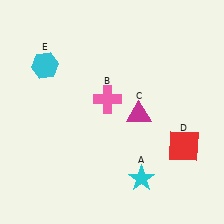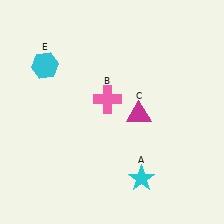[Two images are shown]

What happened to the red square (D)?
The red square (D) was removed in Image 2. It was in the bottom-right area of Image 1.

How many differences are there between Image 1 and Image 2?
There is 1 difference between the two images.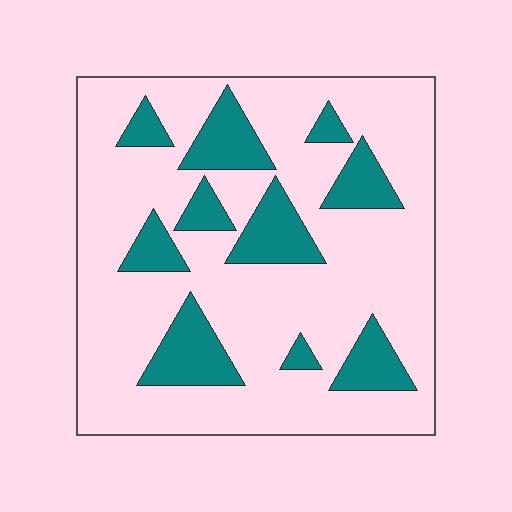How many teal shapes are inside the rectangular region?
10.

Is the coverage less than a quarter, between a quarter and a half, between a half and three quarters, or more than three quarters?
Less than a quarter.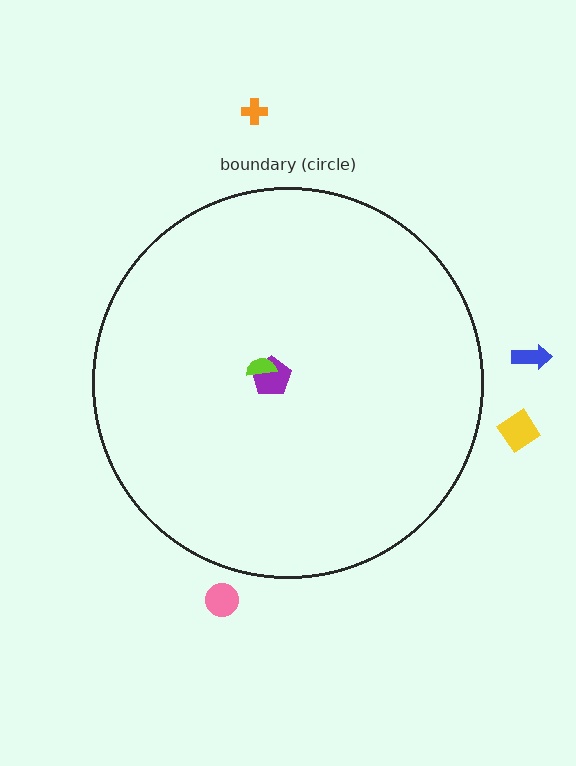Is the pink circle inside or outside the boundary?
Outside.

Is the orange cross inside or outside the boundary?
Outside.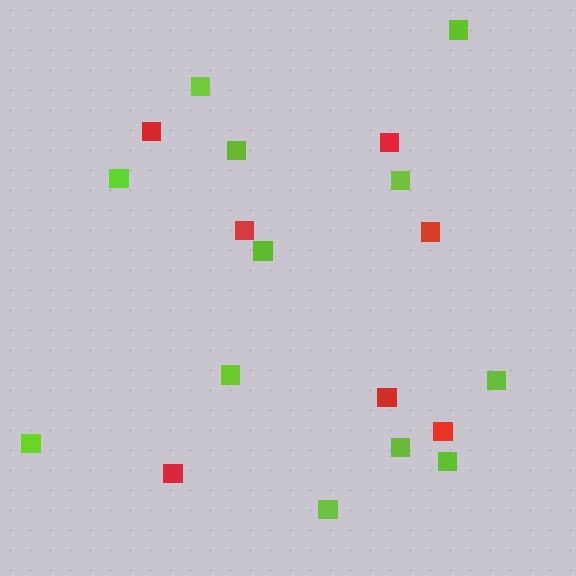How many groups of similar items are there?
There are 2 groups: one group of red squares (7) and one group of lime squares (12).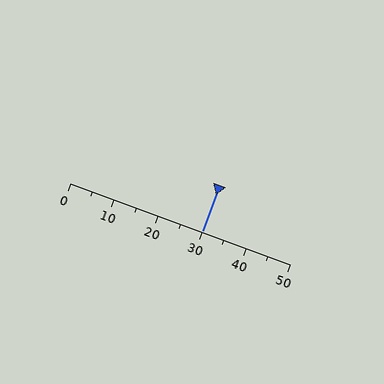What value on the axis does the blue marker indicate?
The marker indicates approximately 30.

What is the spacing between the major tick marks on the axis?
The major ticks are spaced 10 apart.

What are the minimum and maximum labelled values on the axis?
The axis runs from 0 to 50.